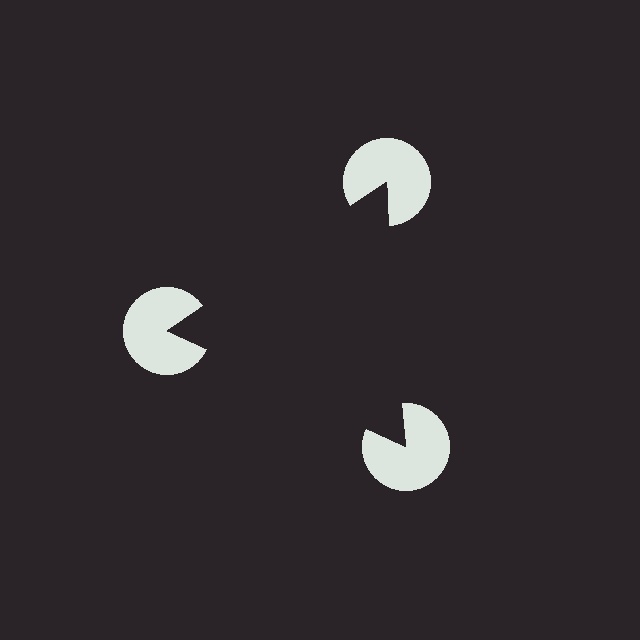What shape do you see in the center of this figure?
An illusory triangle — its edges are inferred from the aligned wedge cuts in the pac-man discs, not physically drawn.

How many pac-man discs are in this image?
There are 3 — one at each vertex of the illusory triangle.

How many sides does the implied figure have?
3 sides.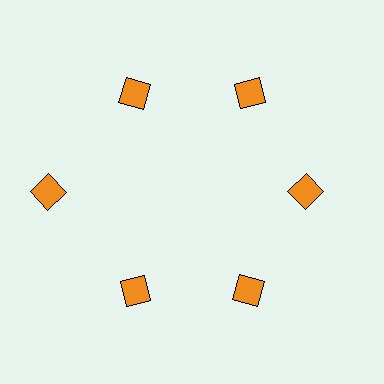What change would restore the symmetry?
The symmetry would be restored by moving it inward, back onto the ring so that all 6 diamonds sit at equal angles and equal distance from the center.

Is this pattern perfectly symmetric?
No. The 6 orange diamonds are arranged in a ring, but one element near the 9 o'clock position is pushed outward from the center, breaking the 6-fold rotational symmetry.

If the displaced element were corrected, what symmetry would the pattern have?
It would have 6-fold rotational symmetry — the pattern would map onto itself every 60 degrees.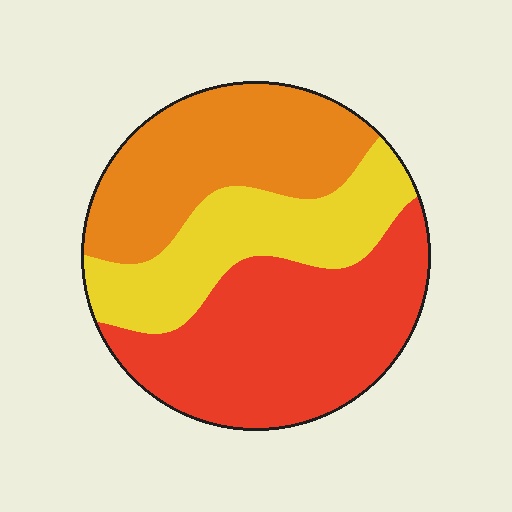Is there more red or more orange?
Red.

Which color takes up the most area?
Red, at roughly 40%.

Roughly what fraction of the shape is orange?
Orange covers 32% of the shape.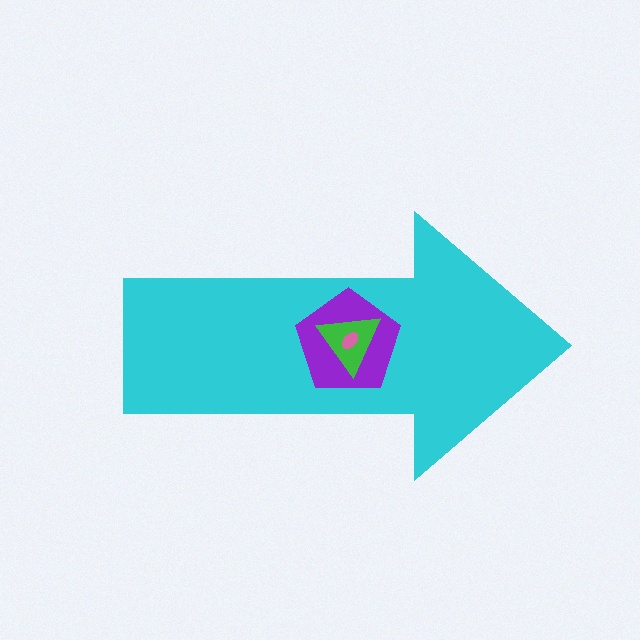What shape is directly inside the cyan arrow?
The purple pentagon.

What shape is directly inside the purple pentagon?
The green triangle.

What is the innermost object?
The pink ellipse.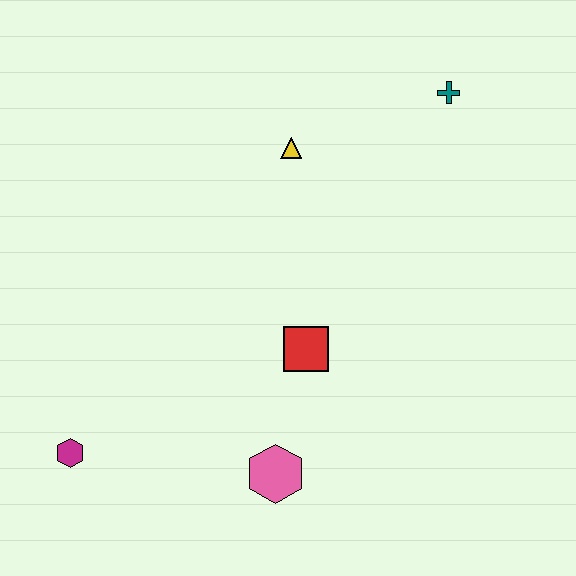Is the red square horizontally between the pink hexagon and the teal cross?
Yes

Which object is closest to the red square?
The pink hexagon is closest to the red square.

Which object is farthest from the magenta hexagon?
The teal cross is farthest from the magenta hexagon.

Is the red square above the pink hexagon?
Yes